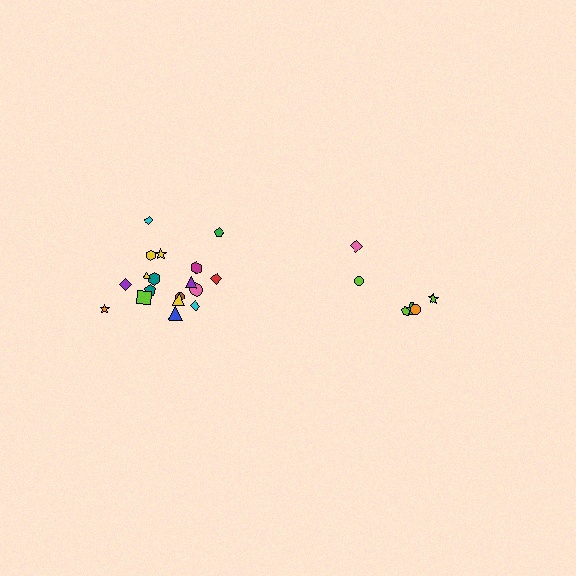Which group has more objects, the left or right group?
The left group.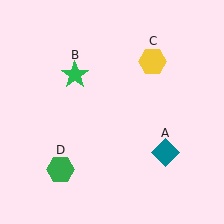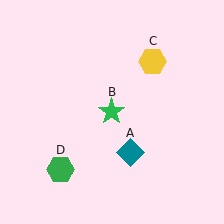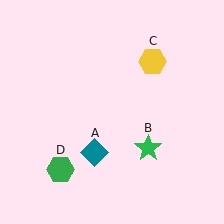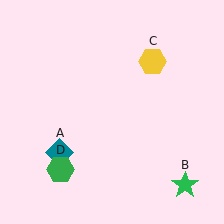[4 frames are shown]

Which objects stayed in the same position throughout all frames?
Yellow hexagon (object C) and green hexagon (object D) remained stationary.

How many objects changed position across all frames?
2 objects changed position: teal diamond (object A), green star (object B).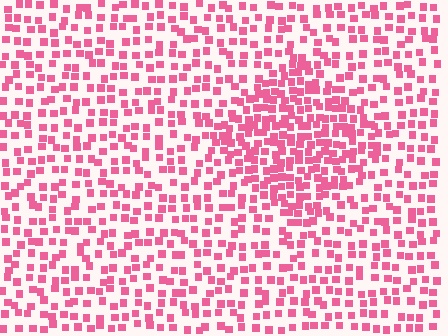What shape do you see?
I see a diamond.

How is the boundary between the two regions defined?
The boundary is defined by a change in element density (approximately 1.9x ratio). All elements are the same color, size, and shape.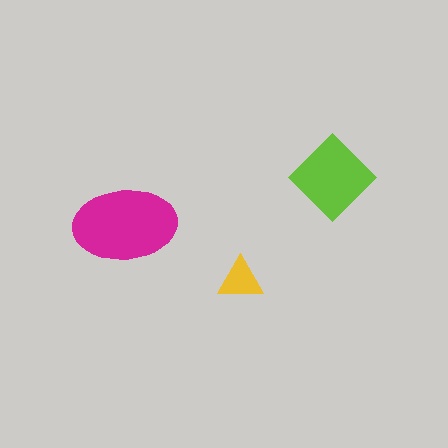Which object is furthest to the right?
The lime diamond is rightmost.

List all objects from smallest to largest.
The yellow triangle, the lime diamond, the magenta ellipse.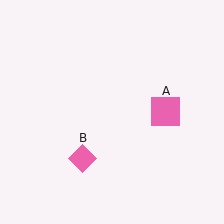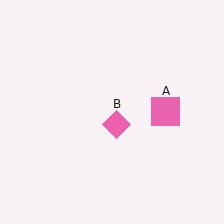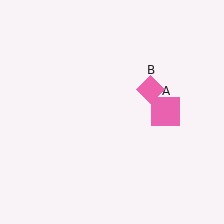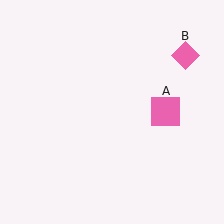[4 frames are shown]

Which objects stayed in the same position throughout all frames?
Pink square (object A) remained stationary.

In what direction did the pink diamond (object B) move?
The pink diamond (object B) moved up and to the right.